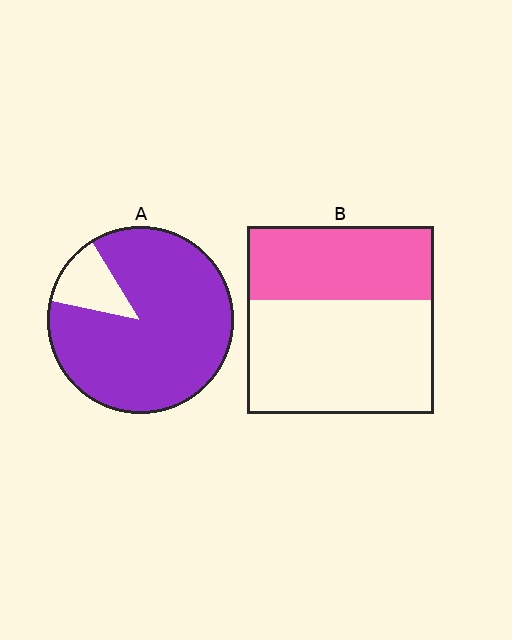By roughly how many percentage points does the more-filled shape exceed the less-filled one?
By roughly 50 percentage points (A over B).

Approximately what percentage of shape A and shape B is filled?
A is approximately 85% and B is approximately 40%.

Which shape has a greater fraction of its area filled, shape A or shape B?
Shape A.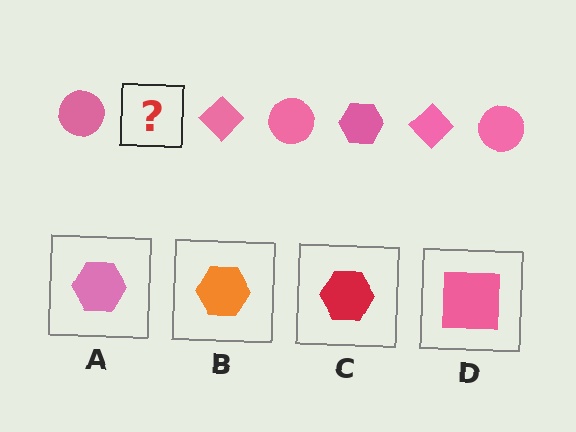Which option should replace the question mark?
Option A.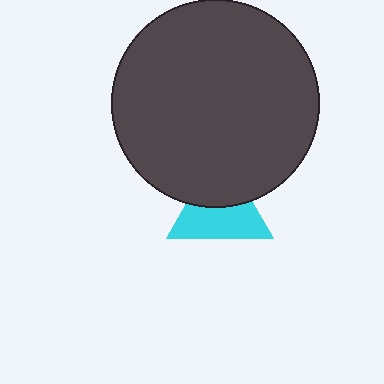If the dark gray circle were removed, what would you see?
You would see the complete cyan triangle.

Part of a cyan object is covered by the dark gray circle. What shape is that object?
It is a triangle.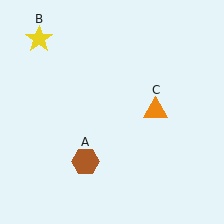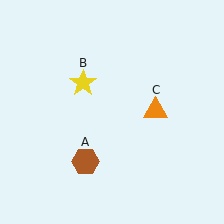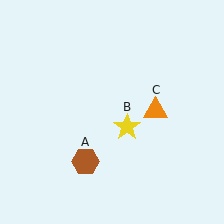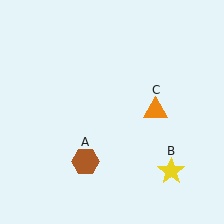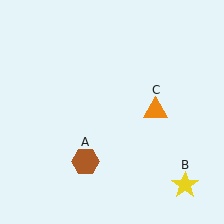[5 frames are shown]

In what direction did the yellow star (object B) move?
The yellow star (object B) moved down and to the right.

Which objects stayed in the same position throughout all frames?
Brown hexagon (object A) and orange triangle (object C) remained stationary.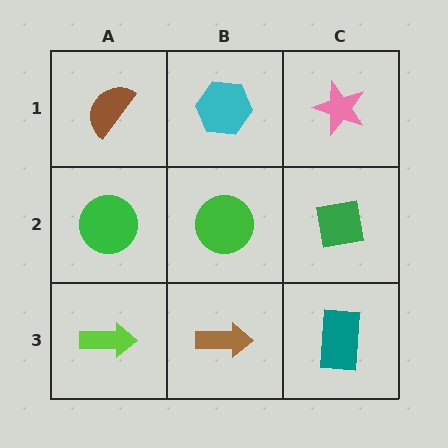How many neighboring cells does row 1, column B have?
3.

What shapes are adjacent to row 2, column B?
A cyan hexagon (row 1, column B), a brown arrow (row 3, column B), a green circle (row 2, column A), a green square (row 2, column C).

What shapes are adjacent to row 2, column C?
A pink star (row 1, column C), a teal rectangle (row 3, column C), a green circle (row 2, column B).